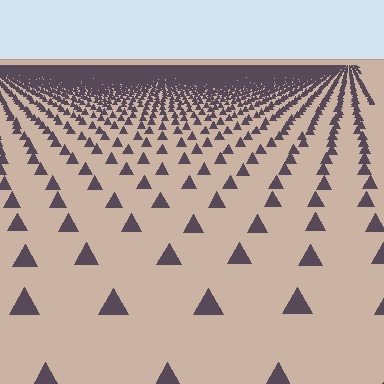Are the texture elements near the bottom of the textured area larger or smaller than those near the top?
Larger. Near the bottom, elements are closer to the viewer and appear at a bigger on-screen size.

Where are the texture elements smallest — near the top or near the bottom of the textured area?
Near the top.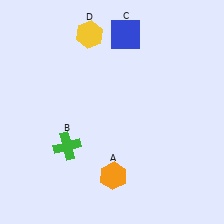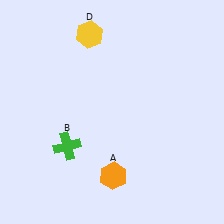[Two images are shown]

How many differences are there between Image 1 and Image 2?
There is 1 difference between the two images.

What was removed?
The blue square (C) was removed in Image 2.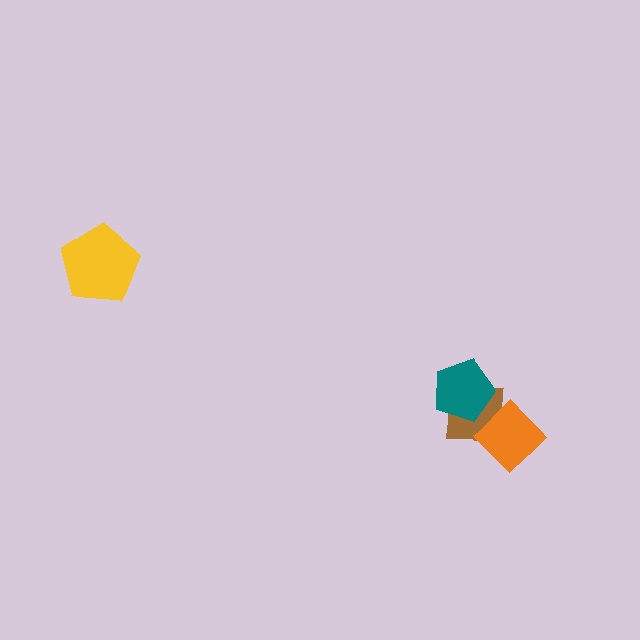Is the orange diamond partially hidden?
No, no other shape covers it.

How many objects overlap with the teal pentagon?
1 object overlaps with the teal pentagon.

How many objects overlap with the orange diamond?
1 object overlaps with the orange diamond.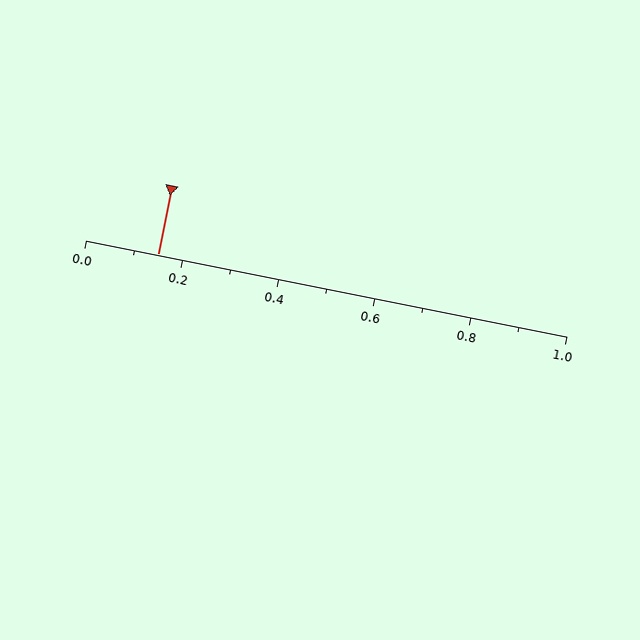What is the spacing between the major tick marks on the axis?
The major ticks are spaced 0.2 apart.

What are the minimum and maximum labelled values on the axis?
The axis runs from 0.0 to 1.0.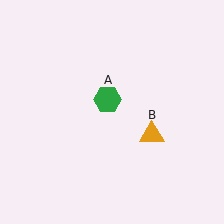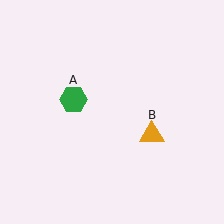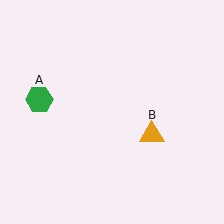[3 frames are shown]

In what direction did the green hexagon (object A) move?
The green hexagon (object A) moved left.